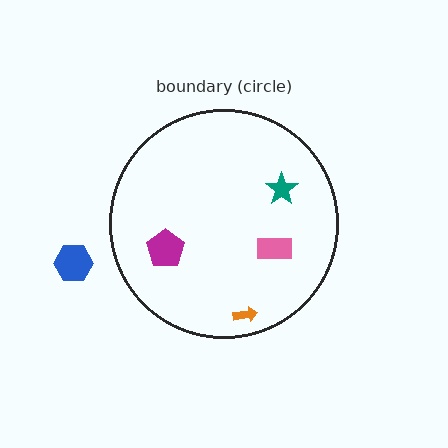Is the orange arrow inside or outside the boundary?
Inside.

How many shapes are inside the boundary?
4 inside, 1 outside.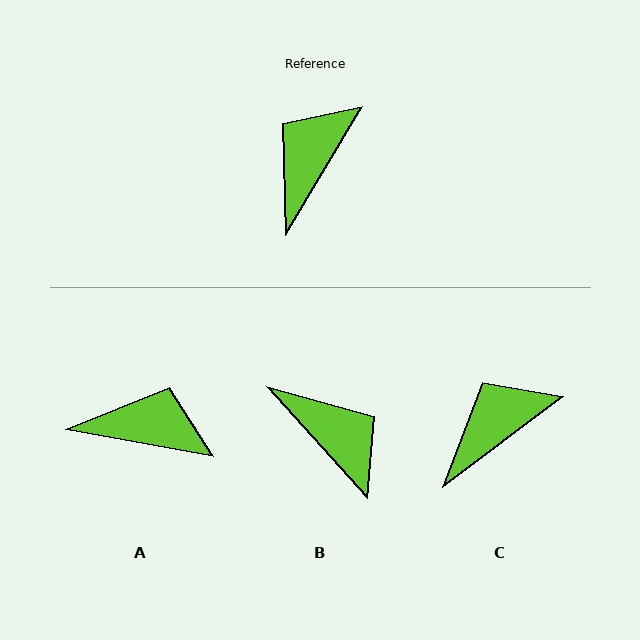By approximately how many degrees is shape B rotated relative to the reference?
Approximately 107 degrees clockwise.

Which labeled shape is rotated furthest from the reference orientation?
B, about 107 degrees away.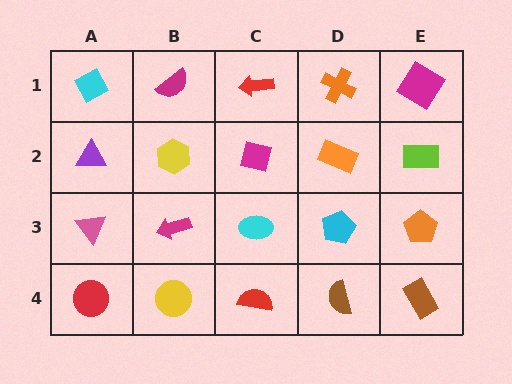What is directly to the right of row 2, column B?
A magenta square.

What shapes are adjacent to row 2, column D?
An orange cross (row 1, column D), a cyan pentagon (row 3, column D), a magenta square (row 2, column C), a lime rectangle (row 2, column E).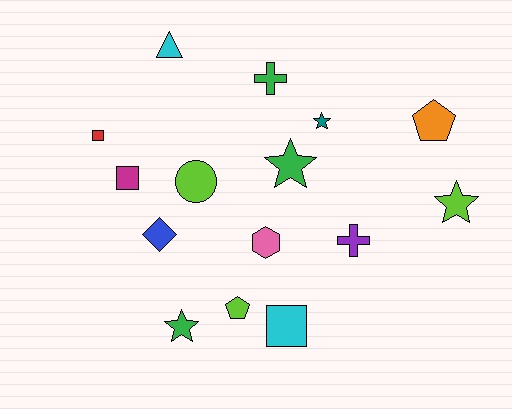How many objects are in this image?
There are 15 objects.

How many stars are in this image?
There are 4 stars.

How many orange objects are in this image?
There is 1 orange object.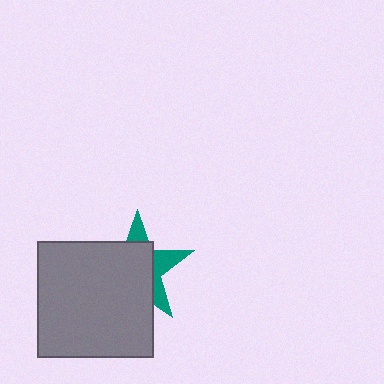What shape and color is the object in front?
The object in front is a gray square.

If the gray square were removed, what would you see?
You would see the complete teal star.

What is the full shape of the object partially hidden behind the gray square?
The partially hidden object is a teal star.